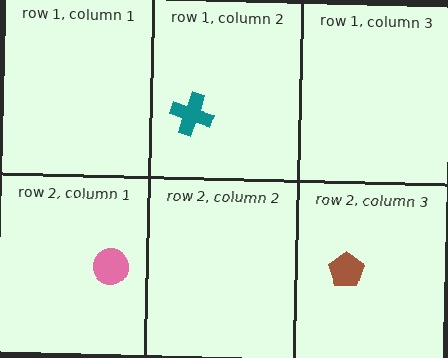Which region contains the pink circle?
The row 2, column 1 region.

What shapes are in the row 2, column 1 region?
The pink circle.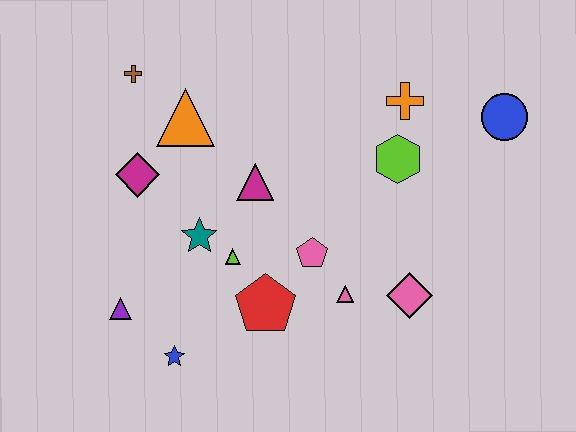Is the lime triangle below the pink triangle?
No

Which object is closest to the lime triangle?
The teal star is closest to the lime triangle.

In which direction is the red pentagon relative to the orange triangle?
The red pentagon is below the orange triangle.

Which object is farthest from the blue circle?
The purple triangle is farthest from the blue circle.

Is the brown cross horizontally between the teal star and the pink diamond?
No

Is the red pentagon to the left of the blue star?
No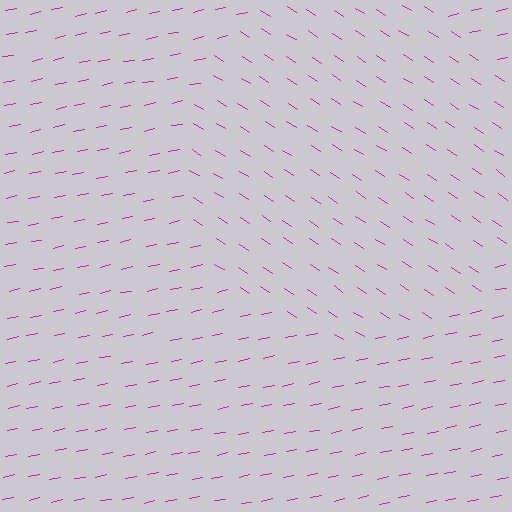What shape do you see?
I see a circle.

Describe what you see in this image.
The image is filled with small magenta line segments. A circle region in the image has lines oriented differently from the surrounding lines, creating a visible texture boundary.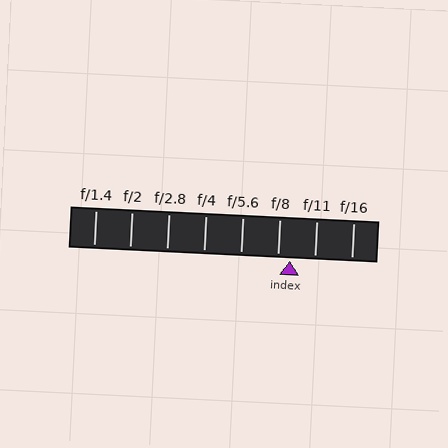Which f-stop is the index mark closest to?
The index mark is closest to f/8.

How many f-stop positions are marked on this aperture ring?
There are 8 f-stop positions marked.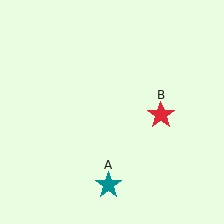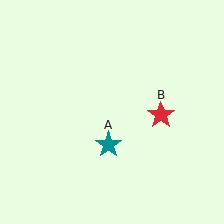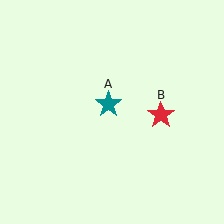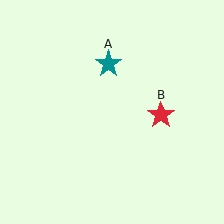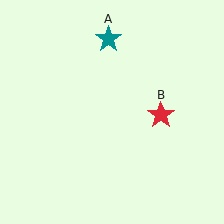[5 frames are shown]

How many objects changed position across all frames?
1 object changed position: teal star (object A).